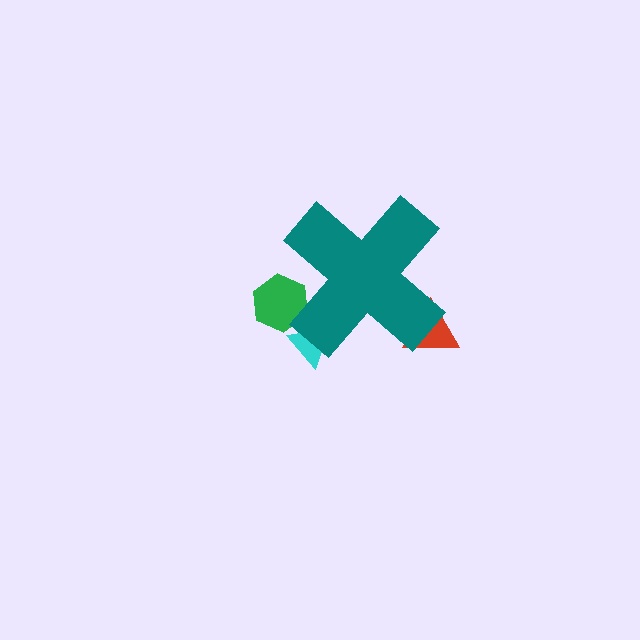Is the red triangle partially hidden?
Yes, the red triangle is partially hidden behind the teal cross.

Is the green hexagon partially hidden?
Yes, the green hexagon is partially hidden behind the teal cross.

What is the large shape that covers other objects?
A teal cross.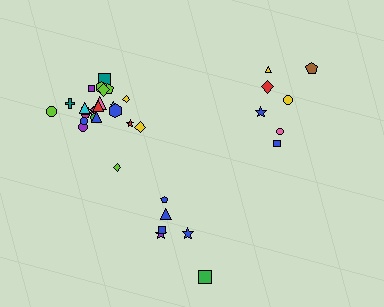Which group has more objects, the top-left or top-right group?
The top-left group.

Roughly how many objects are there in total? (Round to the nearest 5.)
Roughly 40 objects in total.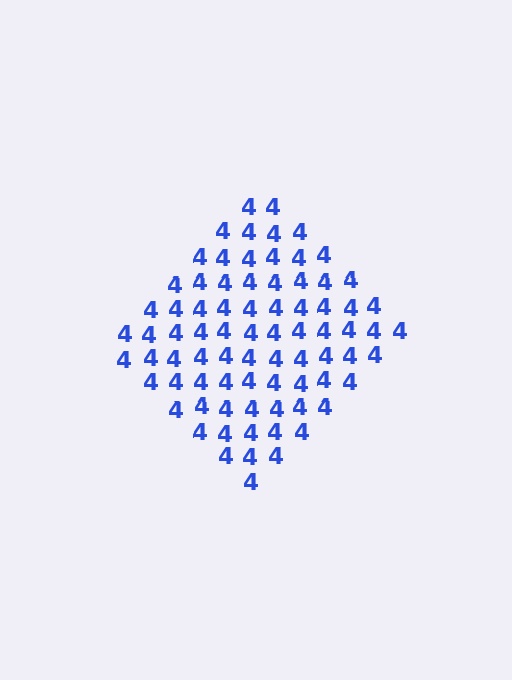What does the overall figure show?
The overall figure shows a diamond.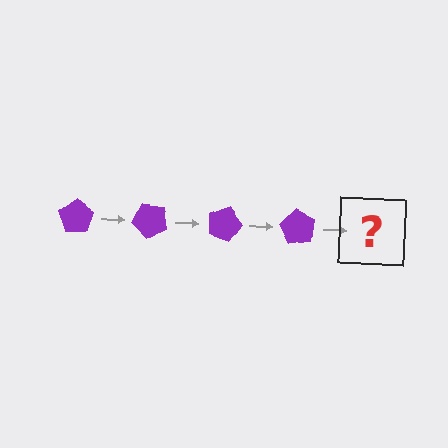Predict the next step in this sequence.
The next step is a purple pentagon rotated 180 degrees.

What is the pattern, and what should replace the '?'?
The pattern is that the pentagon rotates 45 degrees each step. The '?' should be a purple pentagon rotated 180 degrees.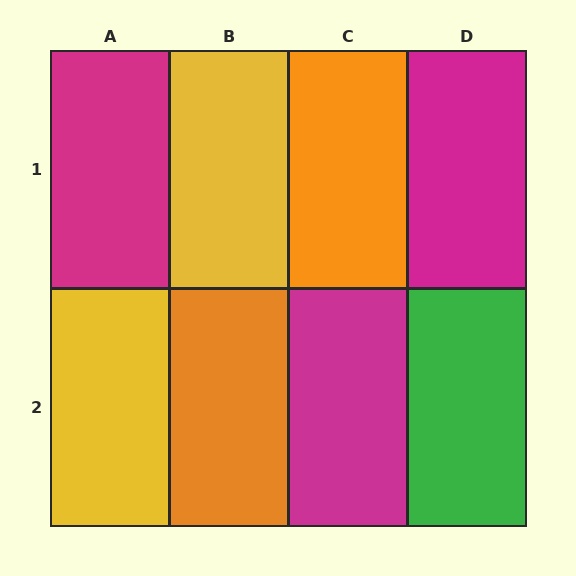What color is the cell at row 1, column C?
Orange.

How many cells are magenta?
3 cells are magenta.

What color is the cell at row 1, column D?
Magenta.